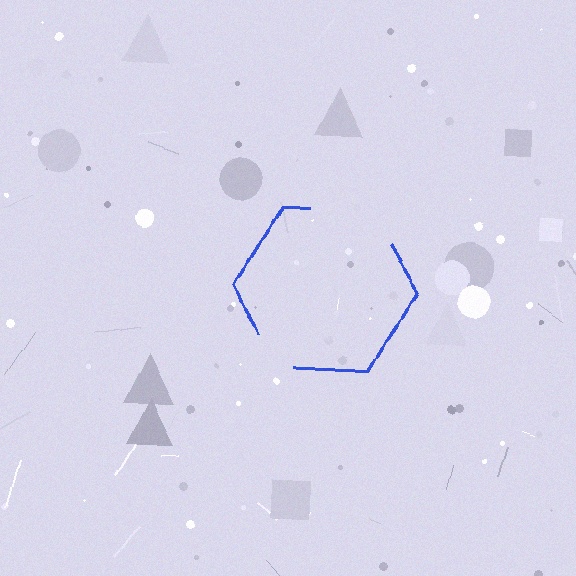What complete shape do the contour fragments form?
The contour fragments form a hexagon.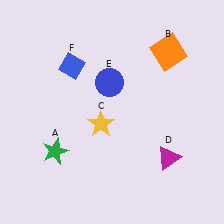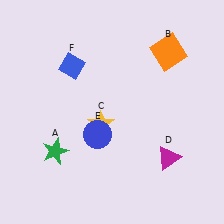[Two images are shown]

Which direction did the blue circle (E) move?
The blue circle (E) moved down.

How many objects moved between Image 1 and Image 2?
1 object moved between the two images.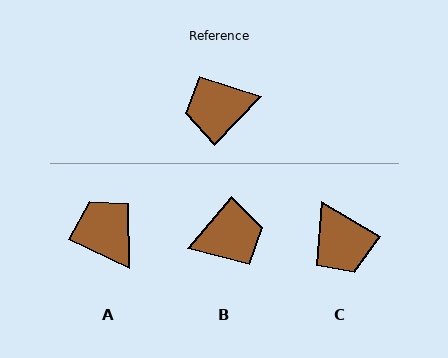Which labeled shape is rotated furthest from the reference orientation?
B, about 176 degrees away.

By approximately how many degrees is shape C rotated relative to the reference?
Approximately 103 degrees counter-clockwise.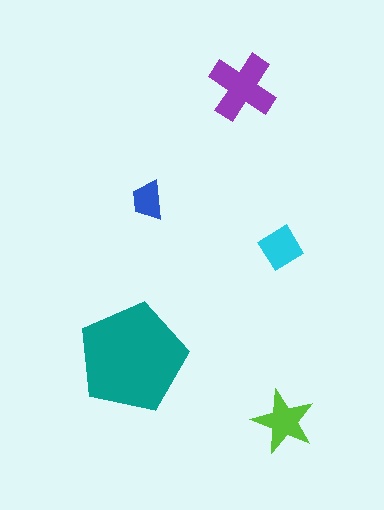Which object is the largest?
The teal pentagon.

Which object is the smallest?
The blue trapezoid.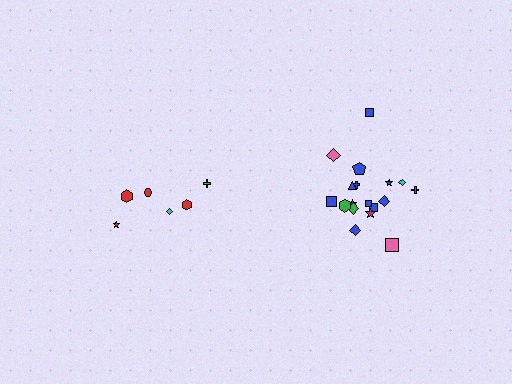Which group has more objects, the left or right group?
The right group.